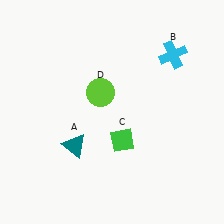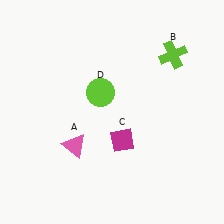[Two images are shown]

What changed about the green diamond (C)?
In Image 1, C is green. In Image 2, it changed to magenta.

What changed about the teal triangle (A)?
In Image 1, A is teal. In Image 2, it changed to pink.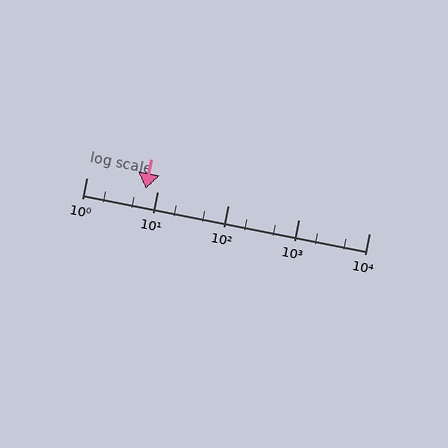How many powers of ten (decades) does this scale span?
The scale spans 4 decades, from 1 to 10000.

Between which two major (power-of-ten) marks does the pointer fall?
The pointer is between 1 and 10.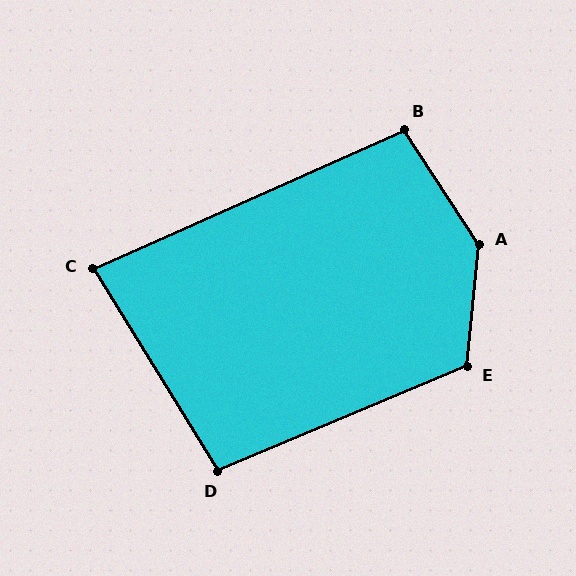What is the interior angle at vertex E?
Approximately 118 degrees (obtuse).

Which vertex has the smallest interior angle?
C, at approximately 82 degrees.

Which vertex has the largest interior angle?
A, at approximately 141 degrees.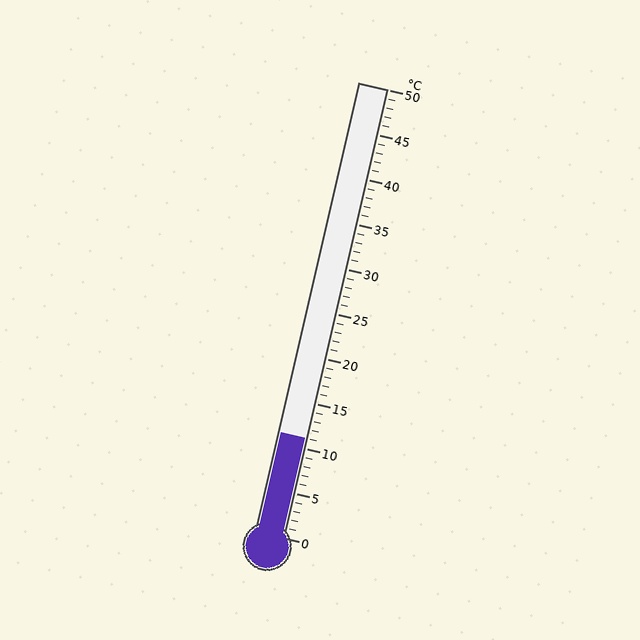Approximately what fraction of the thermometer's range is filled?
The thermometer is filled to approximately 20% of its range.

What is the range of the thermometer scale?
The thermometer scale ranges from 0°C to 50°C.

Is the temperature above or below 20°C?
The temperature is below 20°C.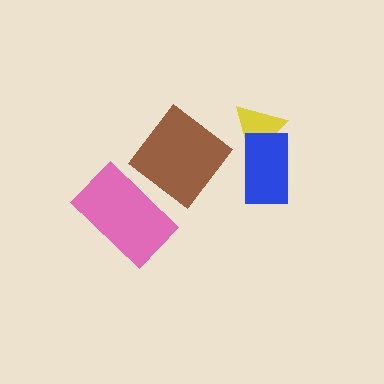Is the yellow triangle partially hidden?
Yes, it is partially covered by another shape.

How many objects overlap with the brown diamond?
0 objects overlap with the brown diamond.